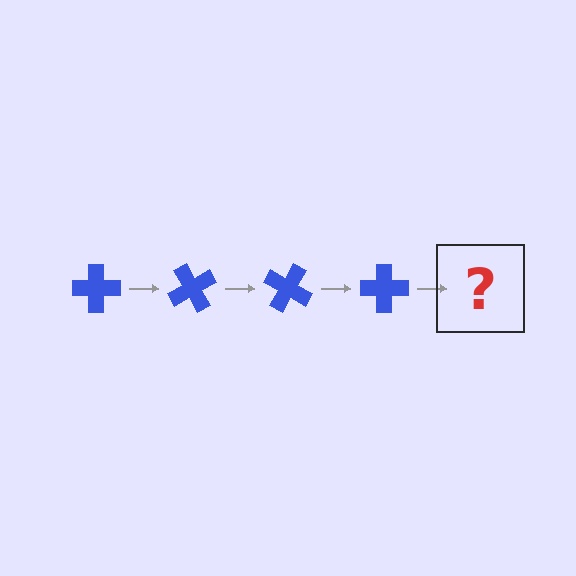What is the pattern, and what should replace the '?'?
The pattern is that the cross rotates 60 degrees each step. The '?' should be a blue cross rotated 240 degrees.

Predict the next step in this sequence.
The next step is a blue cross rotated 240 degrees.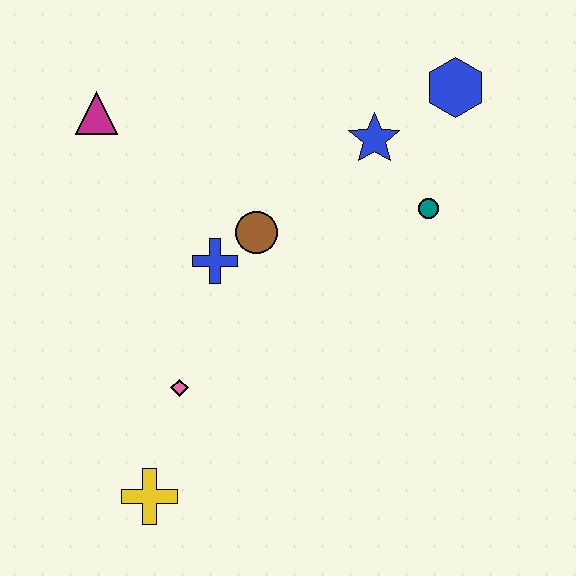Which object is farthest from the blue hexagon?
The yellow cross is farthest from the blue hexagon.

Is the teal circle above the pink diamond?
Yes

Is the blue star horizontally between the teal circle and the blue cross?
Yes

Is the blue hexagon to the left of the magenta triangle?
No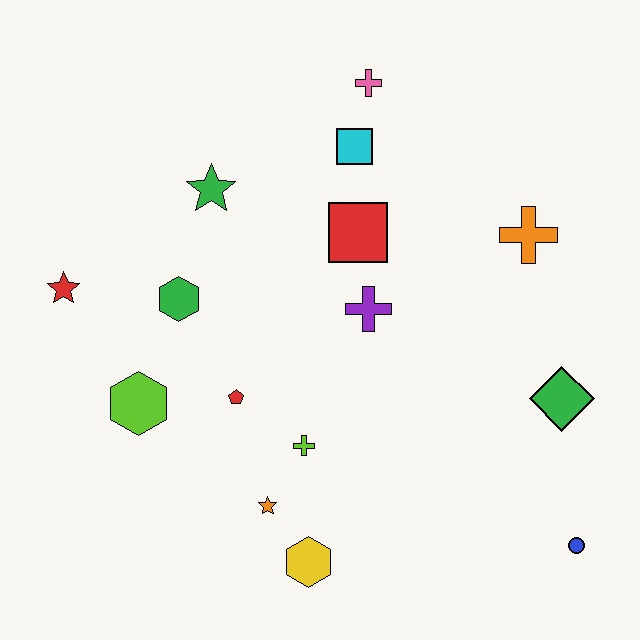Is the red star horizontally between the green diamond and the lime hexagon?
No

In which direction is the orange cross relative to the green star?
The orange cross is to the right of the green star.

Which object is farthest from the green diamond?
The red star is farthest from the green diamond.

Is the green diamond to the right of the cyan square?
Yes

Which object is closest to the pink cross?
The cyan square is closest to the pink cross.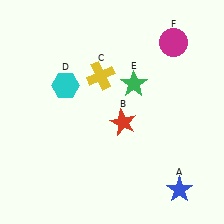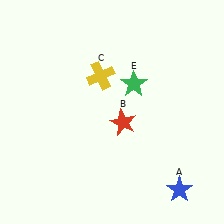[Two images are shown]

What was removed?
The cyan hexagon (D), the magenta circle (F) were removed in Image 2.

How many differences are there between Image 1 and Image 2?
There are 2 differences between the two images.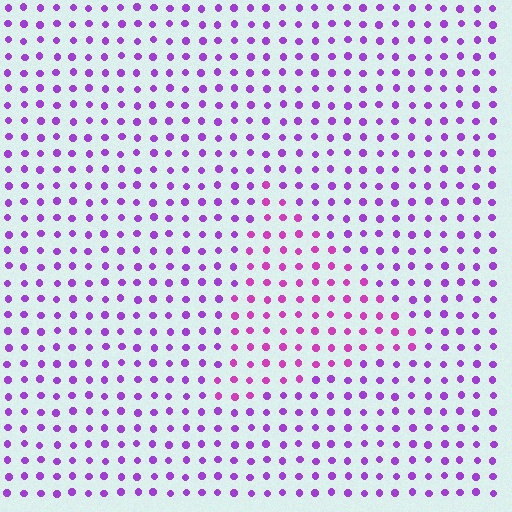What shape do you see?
I see a triangle.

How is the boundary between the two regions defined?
The boundary is defined purely by a slight shift in hue (about 29 degrees). Spacing, size, and orientation are identical on both sides.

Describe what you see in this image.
The image is filled with small purple elements in a uniform arrangement. A triangle-shaped region is visible where the elements are tinted to a slightly different hue, forming a subtle color boundary.